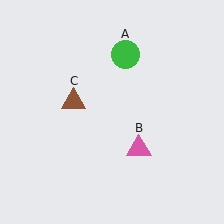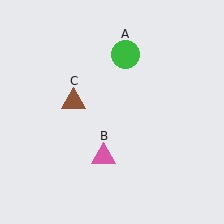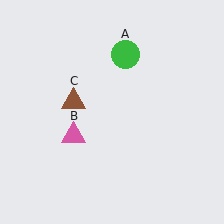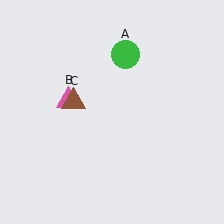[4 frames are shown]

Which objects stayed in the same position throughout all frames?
Green circle (object A) and brown triangle (object C) remained stationary.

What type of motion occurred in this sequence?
The pink triangle (object B) rotated clockwise around the center of the scene.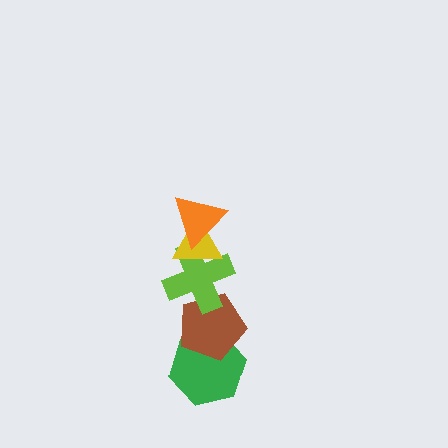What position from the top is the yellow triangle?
The yellow triangle is 2nd from the top.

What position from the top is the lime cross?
The lime cross is 3rd from the top.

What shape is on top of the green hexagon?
The brown pentagon is on top of the green hexagon.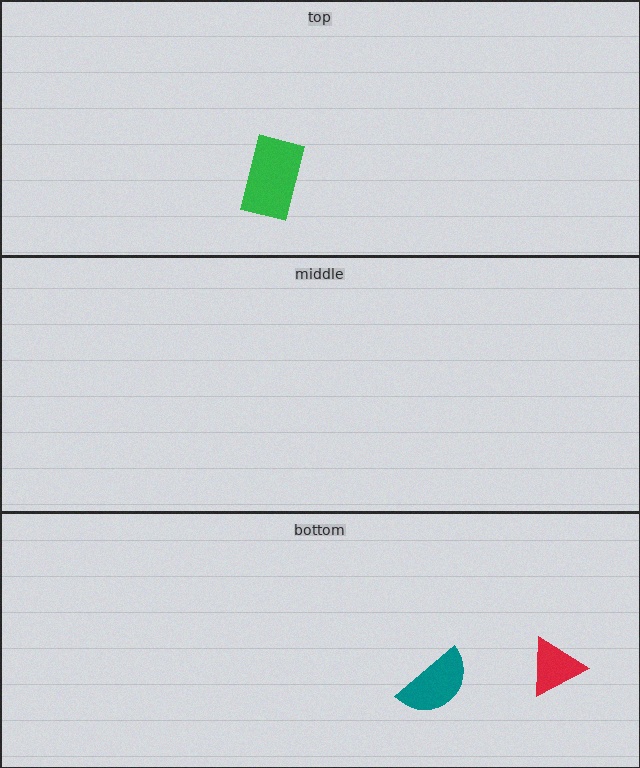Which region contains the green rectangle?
The top region.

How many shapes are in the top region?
1.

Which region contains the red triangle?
The bottom region.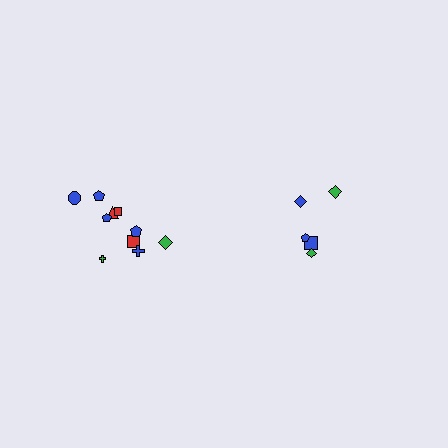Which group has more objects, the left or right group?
The left group.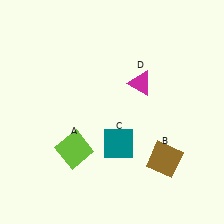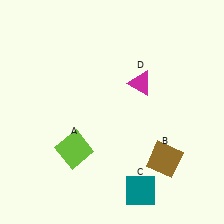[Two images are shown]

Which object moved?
The teal square (C) moved down.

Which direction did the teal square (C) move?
The teal square (C) moved down.